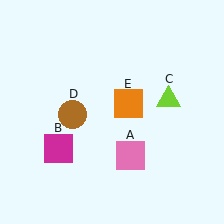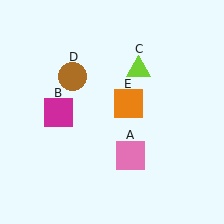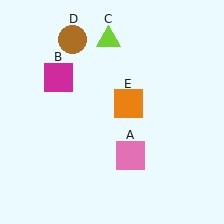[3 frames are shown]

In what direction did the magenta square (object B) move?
The magenta square (object B) moved up.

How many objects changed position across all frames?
3 objects changed position: magenta square (object B), lime triangle (object C), brown circle (object D).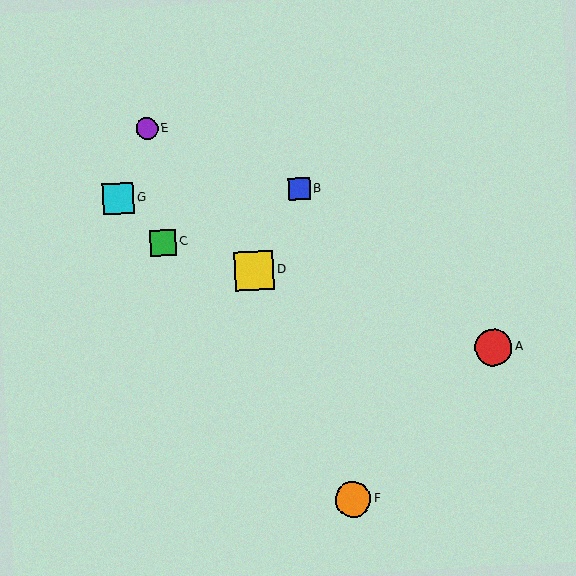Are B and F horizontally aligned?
No, B is at y≈189 and F is at y≈499.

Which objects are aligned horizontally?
Objects B, G are aligned horizontally.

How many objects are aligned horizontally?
2 objects (B, G) are aligned horizontally.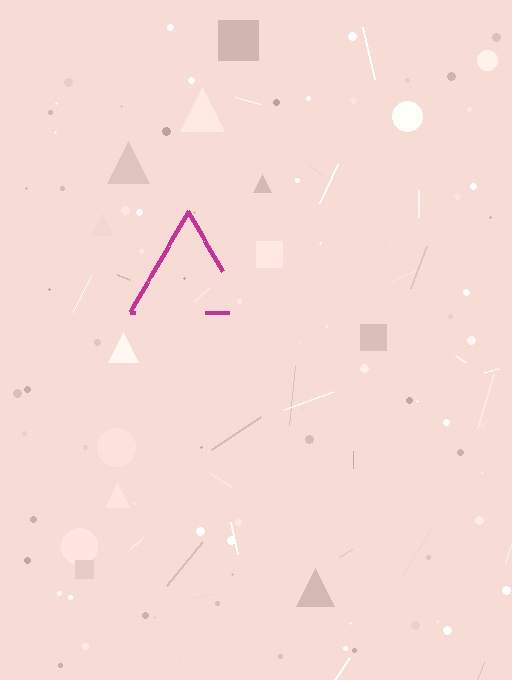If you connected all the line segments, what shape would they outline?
They would outline a triangle.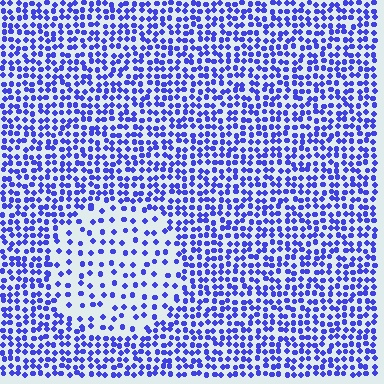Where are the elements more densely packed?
The elements are more densely packed outside the circle boundary.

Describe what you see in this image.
The image contains small blue elements arranged at two different densities. A circle-shaped region is visible where the elements are less densely packed than the surrounding area.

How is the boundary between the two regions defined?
The boundary is defined by a change in element density (approximately 2.2x ratio). All elements are the same color, size, and shape.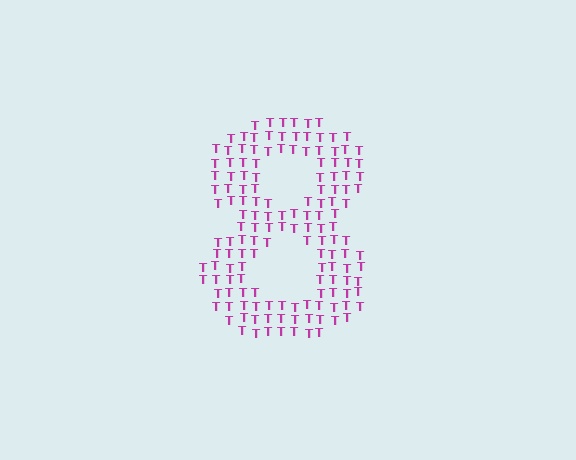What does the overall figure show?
The overall figure shows the digit 8.